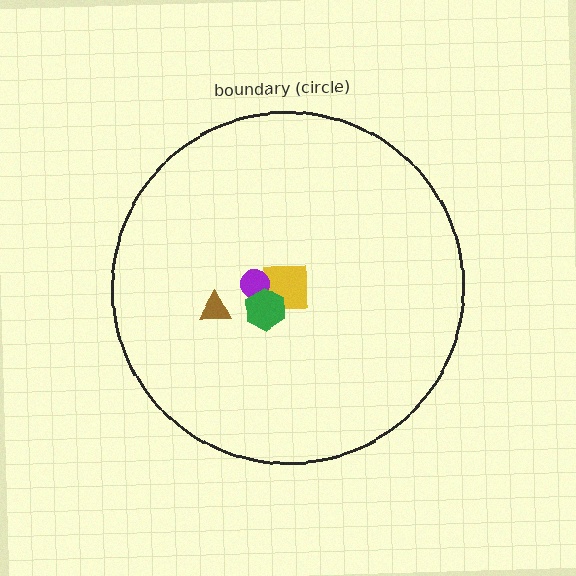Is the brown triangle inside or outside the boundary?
Inside.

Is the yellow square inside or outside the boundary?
Inside.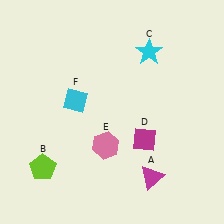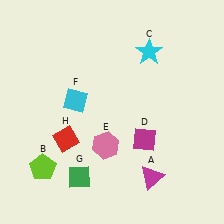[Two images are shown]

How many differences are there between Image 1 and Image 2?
There are 2 differences between the two images.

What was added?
A green diamond (G), a red diamond (H) were added in Image 2.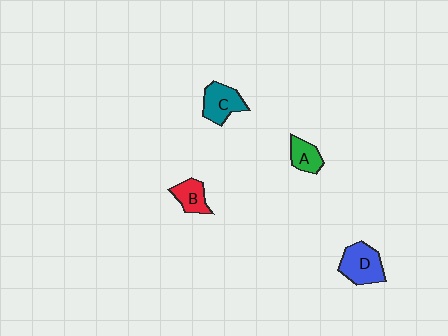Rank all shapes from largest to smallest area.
From largest to smallest: D (blue), C (teal), B (red), A (green).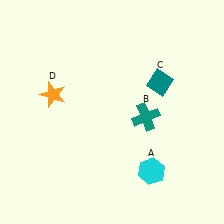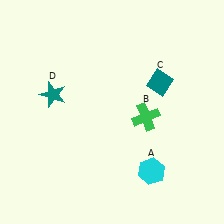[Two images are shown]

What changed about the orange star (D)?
In Image 1, D is orange. In Image 2, it changed to teal.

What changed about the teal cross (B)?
In Image 1, B is teal. In Image 2, it changed to green.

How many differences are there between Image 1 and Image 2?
There are 2 differences between the two images.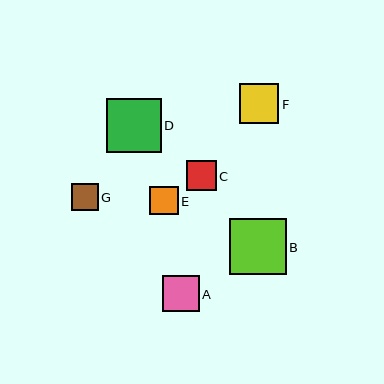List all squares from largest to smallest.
From largest to smallest: B, D, F, A, C, E, G.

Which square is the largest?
Square B is the largest with a size of approximately 56 pixels.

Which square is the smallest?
Square G is the smallest with a size of approximately 27 pixels.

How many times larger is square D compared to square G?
Square D is approximately 2.1 times the size of square G.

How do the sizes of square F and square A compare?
Square F and square A are approximately the same size.